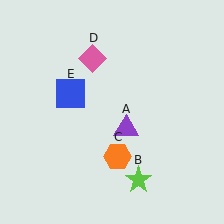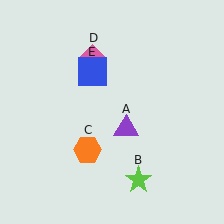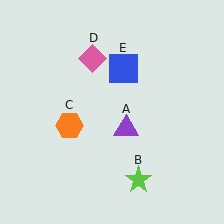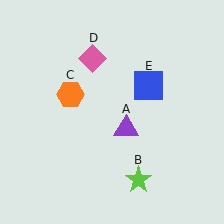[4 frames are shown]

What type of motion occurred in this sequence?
The orange hexagon (object C), blue square (object E) rotated clockwise around the center of the scene.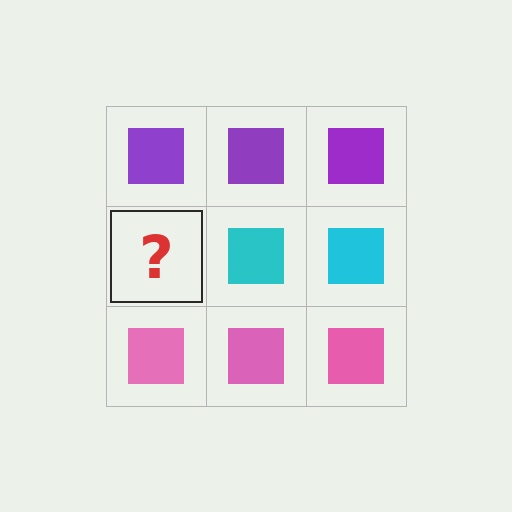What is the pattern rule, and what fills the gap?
The rule is that each row has a consistent color. The gap should be filled with a cyan square.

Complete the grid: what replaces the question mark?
The question mark should be replaced with a cyan square.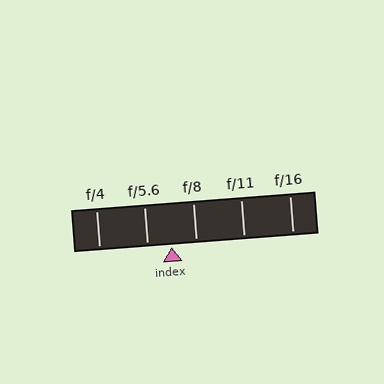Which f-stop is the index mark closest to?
The index mark is closest to f/5.6.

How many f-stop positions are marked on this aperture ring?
There are 5 f-stop positions marked.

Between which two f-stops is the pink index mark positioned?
The index mark is between f/5.6 and f/8.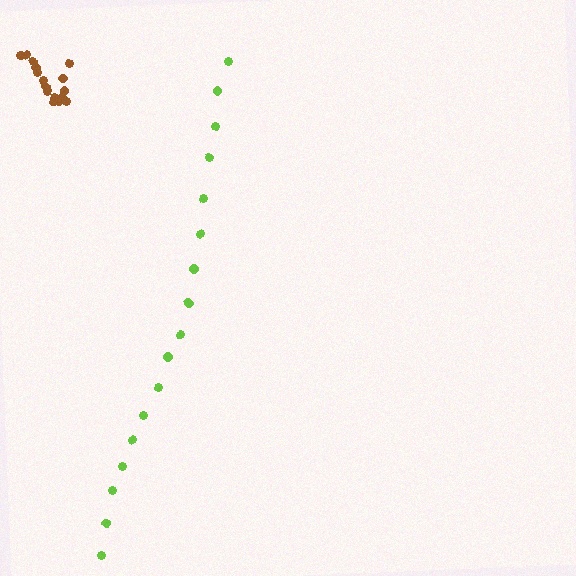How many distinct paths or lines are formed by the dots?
There are 2 distinct paths.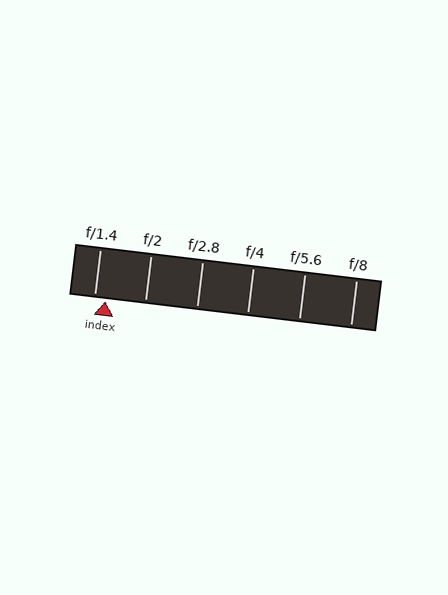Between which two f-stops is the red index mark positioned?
The index mark is between f/1.4 and f/2.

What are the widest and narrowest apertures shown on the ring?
The widest aperture shown is f/1.4 and the narrowest is f/8.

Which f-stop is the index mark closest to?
The index mark is closest to f/1.4.